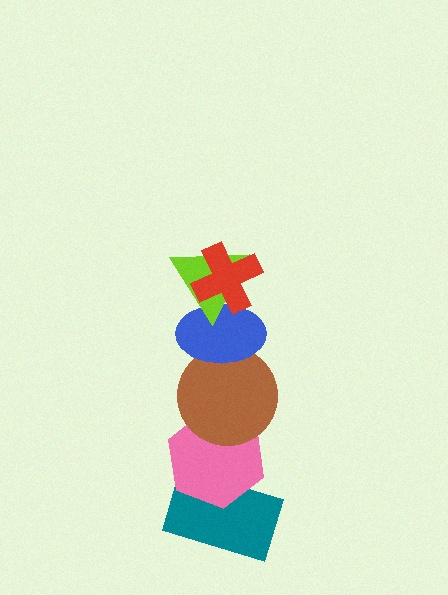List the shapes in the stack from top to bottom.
From top to bottom: the red cross, the lime triangle, the blue ellipse, the brown circle, the pink hexagon, the teal rectangle.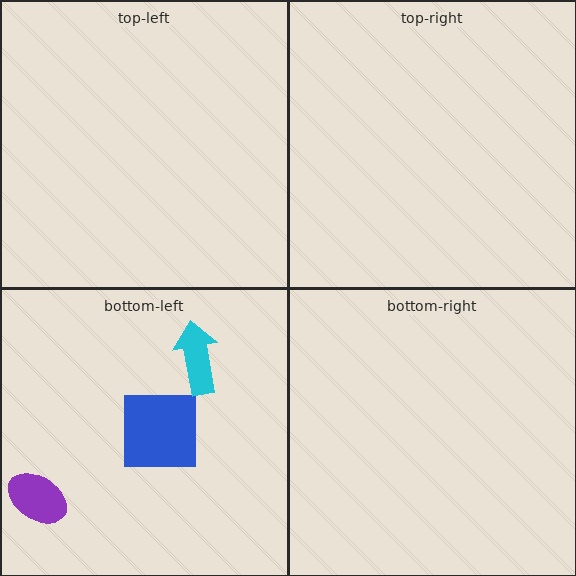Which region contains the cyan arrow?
The bottom-left region.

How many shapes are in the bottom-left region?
3.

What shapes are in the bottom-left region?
The purple ellipse, the blue square, the cyan arrow.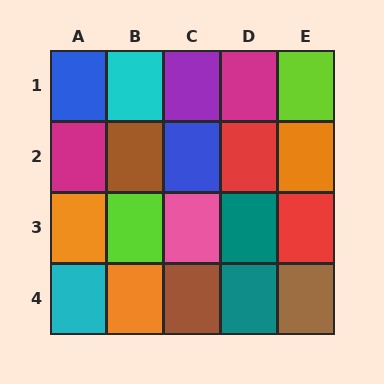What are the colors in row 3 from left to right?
Orange, lime, pink, teal, red.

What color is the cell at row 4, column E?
Brown.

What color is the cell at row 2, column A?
Magenta.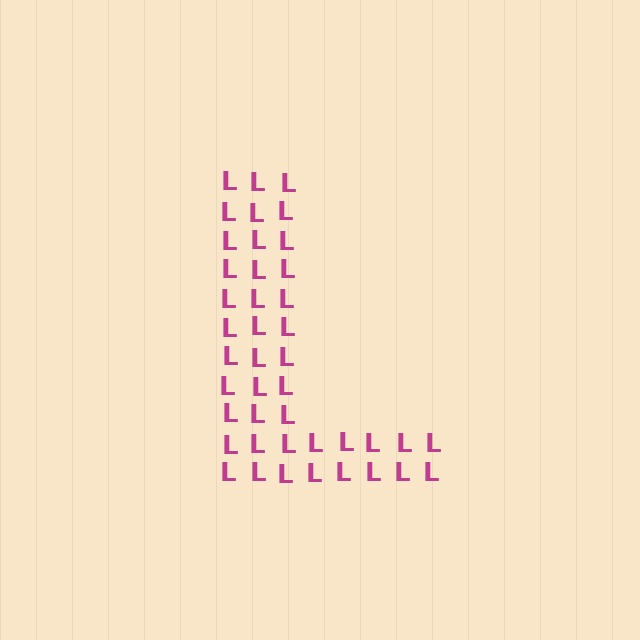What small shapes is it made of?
It is made of small letter L's.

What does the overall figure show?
The overall figure shows the letter L.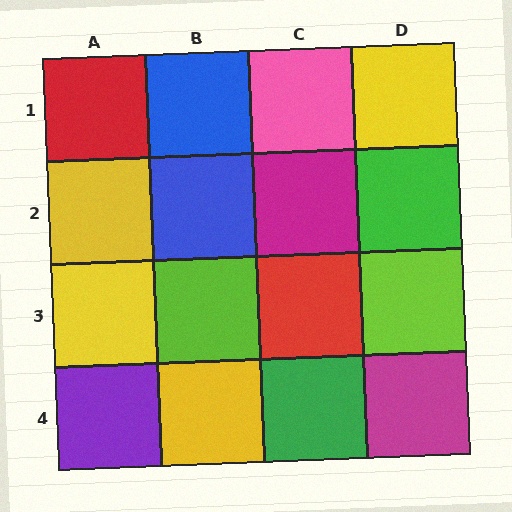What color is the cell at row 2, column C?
Magenta.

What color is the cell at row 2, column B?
Blue.